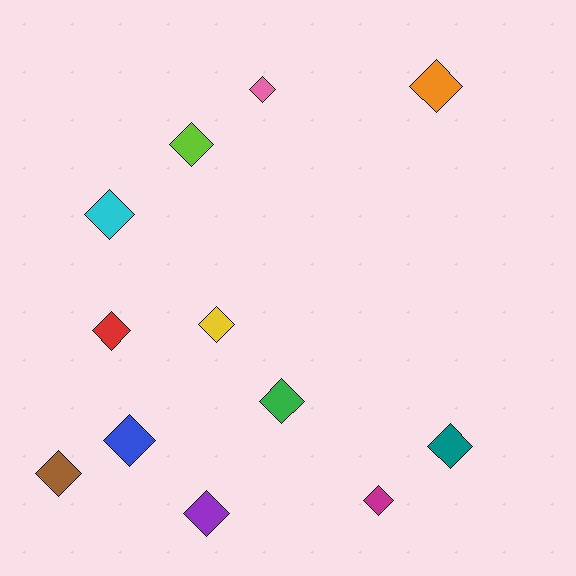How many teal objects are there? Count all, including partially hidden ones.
There is 1 teal object.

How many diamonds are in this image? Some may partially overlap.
There are 12 diamonds.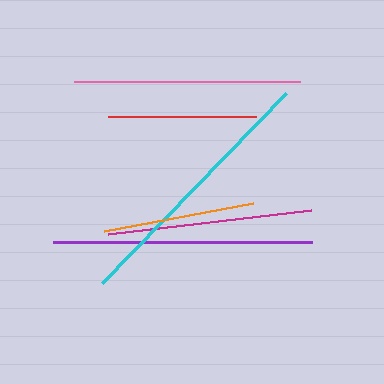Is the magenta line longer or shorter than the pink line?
The pink line is longer than the magenta line.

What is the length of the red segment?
The red segment is approximately 148 pixels long.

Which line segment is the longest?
The cyan line is the longest at approximately 265 pixels.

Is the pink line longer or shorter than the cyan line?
The cyan line is longer than the pink line.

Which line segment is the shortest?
The red line is the shortest at approximately 148 pixels.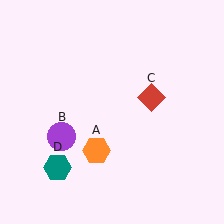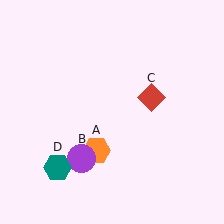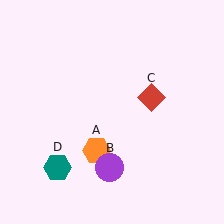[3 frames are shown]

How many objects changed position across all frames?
1 object changed position: purple circle (object B).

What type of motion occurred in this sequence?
The purple circle (object B) rotated counterclockwise around the center of the scene.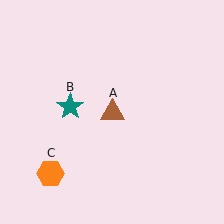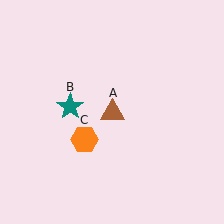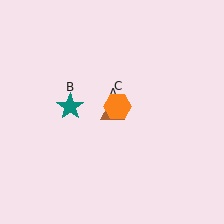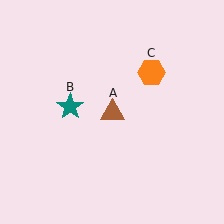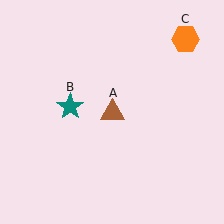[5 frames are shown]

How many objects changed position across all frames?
1 object changed position: orange hexagon (object C).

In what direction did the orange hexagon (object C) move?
The orange hexagon (object C) moved up and to the right.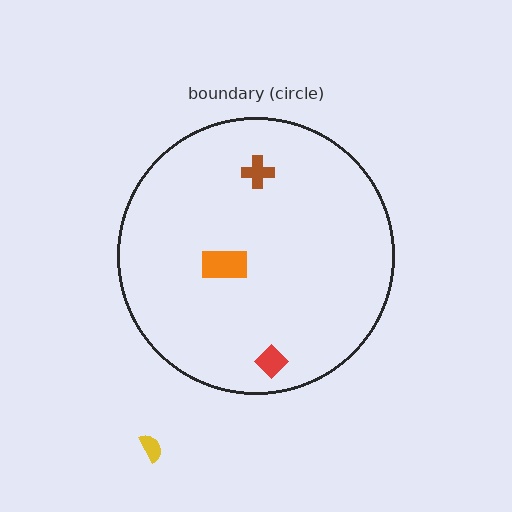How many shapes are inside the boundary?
3 inside, 1 outside.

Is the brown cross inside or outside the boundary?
Inside.